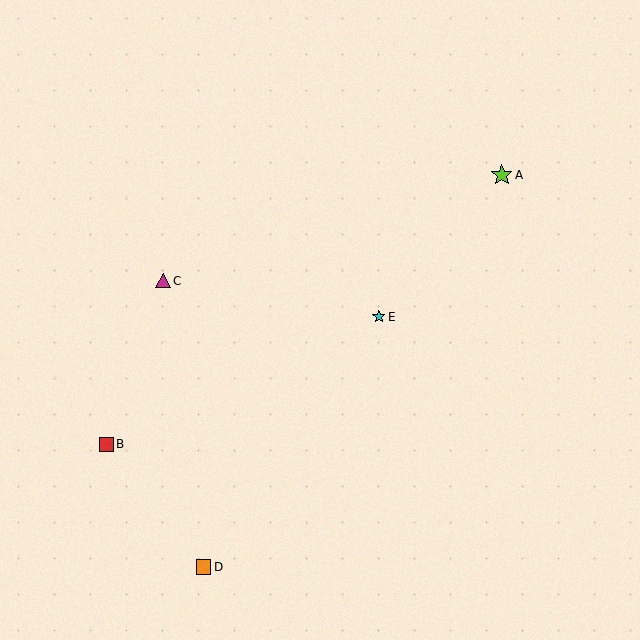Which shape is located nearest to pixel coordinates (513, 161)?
The lime star (labeled A) at (502, 175) is nearest to that location.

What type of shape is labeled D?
Shape D is an orange square.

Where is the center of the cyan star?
The center of the cyan star is at (379, 317).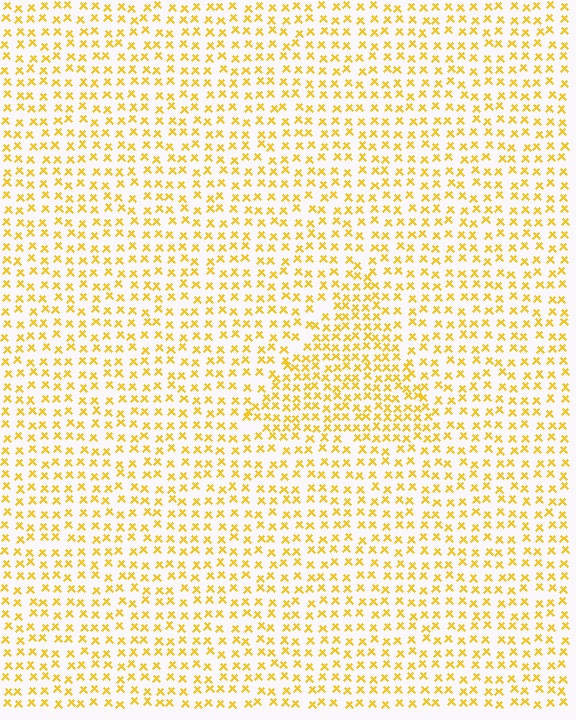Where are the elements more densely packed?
The elements are more densely packed inside the triangle boundary.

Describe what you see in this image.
The image contains small yellow elements arranged at two different densities. A triangle-shaped region is visible where the elements are more densely packed than the surrounding area.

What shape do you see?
I see a triangle.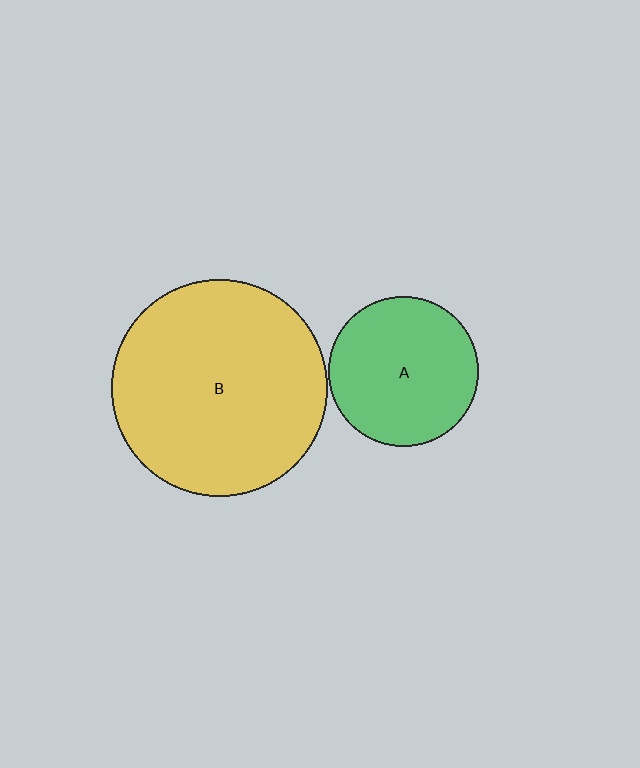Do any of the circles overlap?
No, none of the circles overlap.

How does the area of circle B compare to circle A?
Approximately 2.1 times.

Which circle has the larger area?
Circle B (yellow).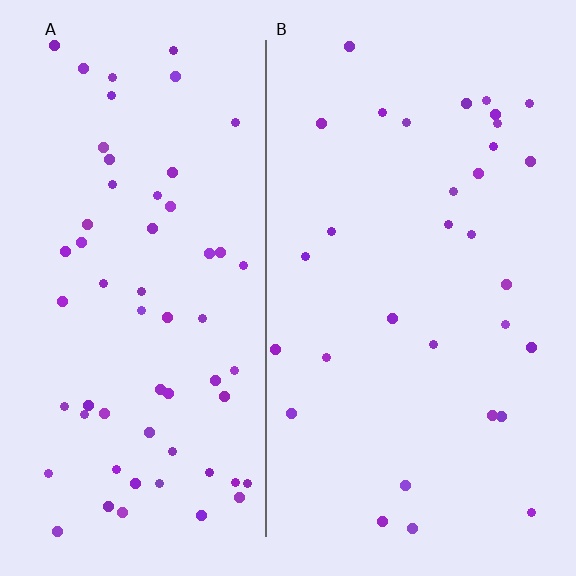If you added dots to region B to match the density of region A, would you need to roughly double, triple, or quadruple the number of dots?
Approximately double.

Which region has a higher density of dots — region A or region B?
A (the left).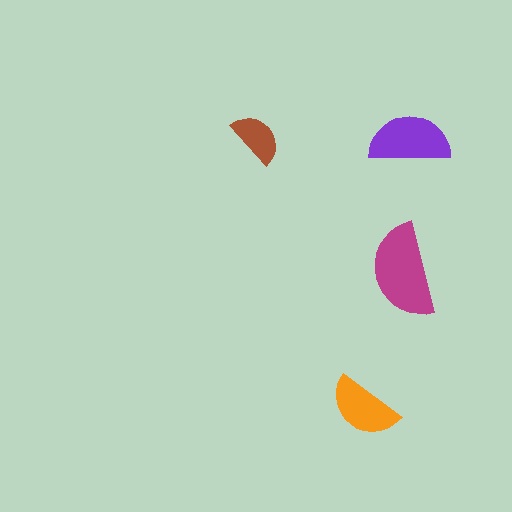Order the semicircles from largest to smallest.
the magenta one, the purple one, the orange one, the brown one.